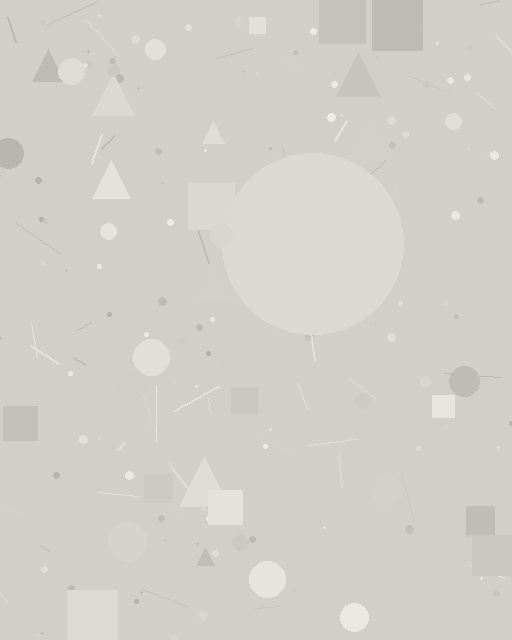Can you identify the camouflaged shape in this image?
The camouflaged shape is a circle.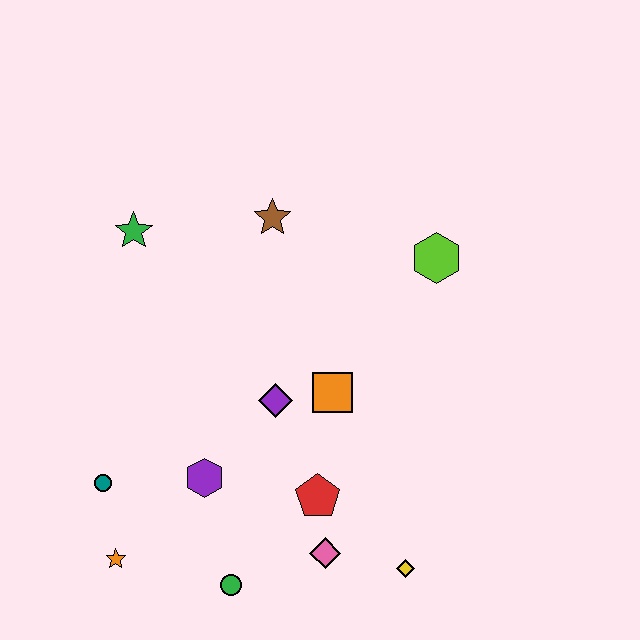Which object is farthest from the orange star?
The lime hexagon is farthest from the orange star.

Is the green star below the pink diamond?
No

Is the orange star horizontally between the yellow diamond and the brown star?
No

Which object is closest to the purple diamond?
The orange square is closest to the purple diamond.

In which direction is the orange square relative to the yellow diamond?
The orange square is above the yellow diamond.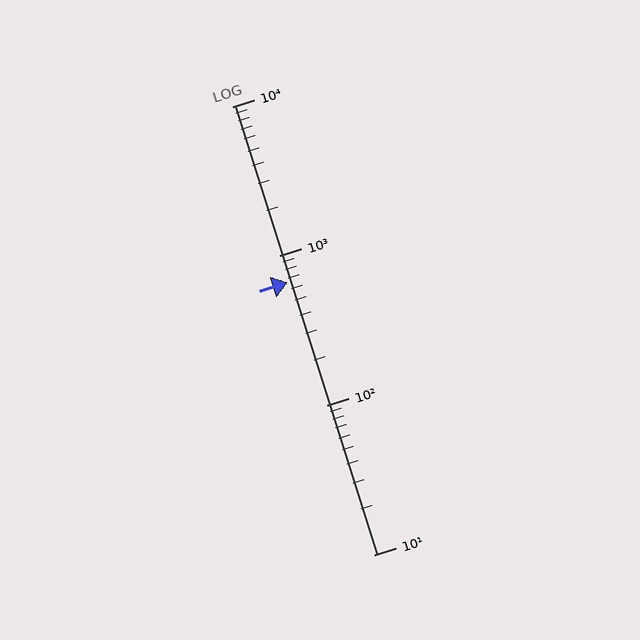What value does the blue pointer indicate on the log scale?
The pointer indicates approximately 660.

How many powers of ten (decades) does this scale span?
The scale spans 3 decades, from 10 to 10000.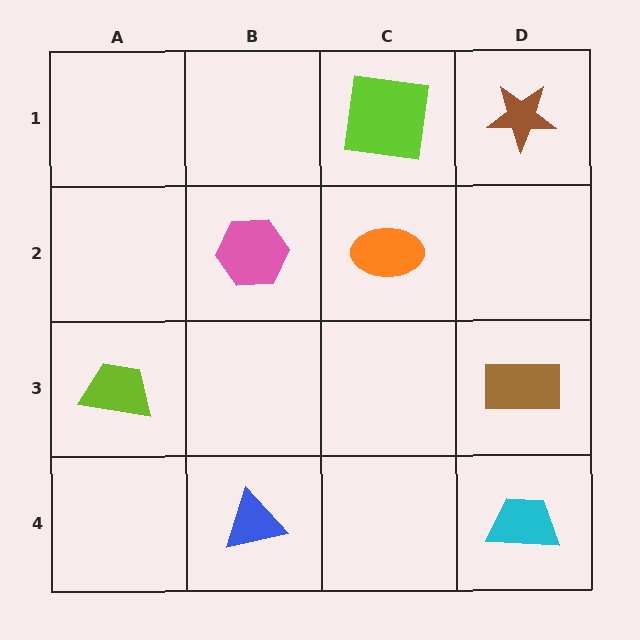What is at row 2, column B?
A pink hexagon.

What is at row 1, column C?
A lime square.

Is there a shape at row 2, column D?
No, that cell is empty.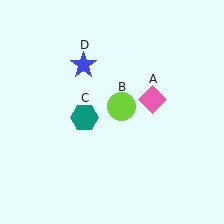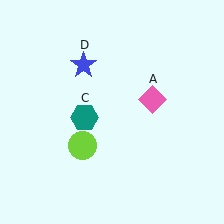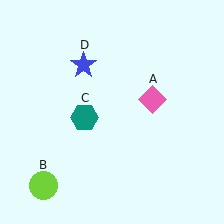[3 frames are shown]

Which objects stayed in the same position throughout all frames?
Pink diamond (object A) and teal hexagon (object C) and blue star (object D) remained stationary.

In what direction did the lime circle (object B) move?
The lime circle (object B) moved down and to the left.